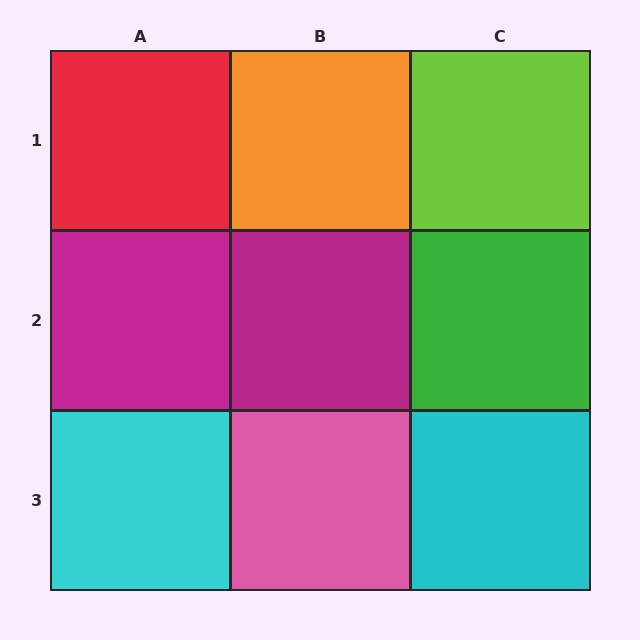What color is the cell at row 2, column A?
Magenta.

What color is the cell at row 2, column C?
Green.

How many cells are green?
1 cell is green.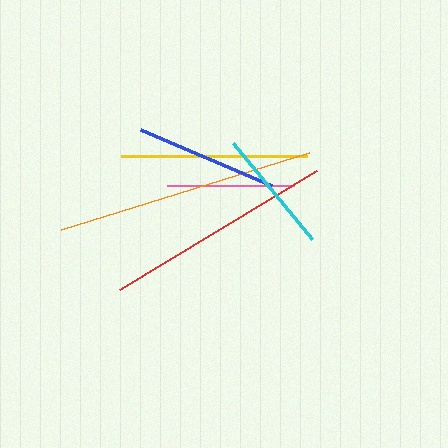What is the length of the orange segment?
The orange segment is approximately 260 pixels long.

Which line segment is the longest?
The orange line is the longest at approximately 260 pixels.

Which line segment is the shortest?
The cyan line is the shortest at approximately 124 pixels.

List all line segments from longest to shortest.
From longest to shortest: orange, red, yellow, blue, pink, cyan.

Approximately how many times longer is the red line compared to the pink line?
The red line is approximately 1.8 times the length of the pink line.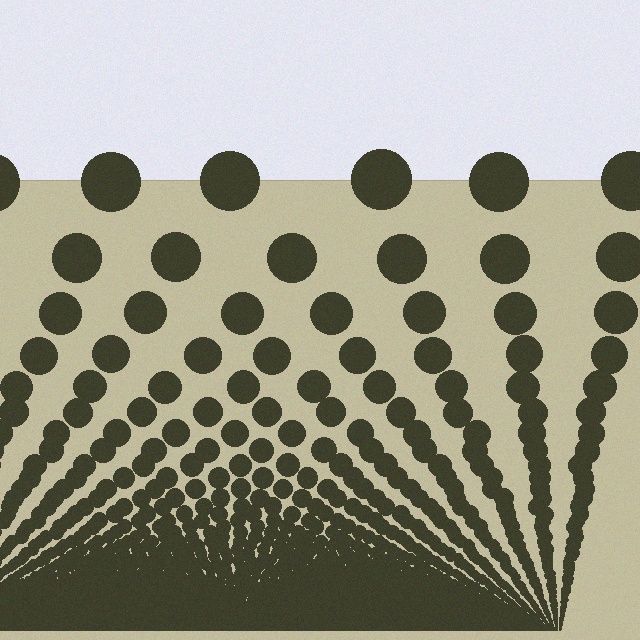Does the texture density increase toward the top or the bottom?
Density increases toward the bottom.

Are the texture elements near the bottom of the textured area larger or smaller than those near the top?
Smaller. The gradient is inverted — elements near the bottom are smaller and denser.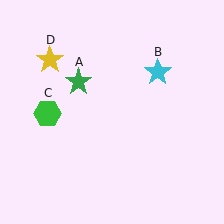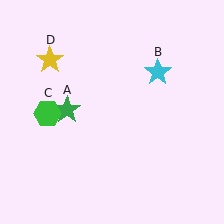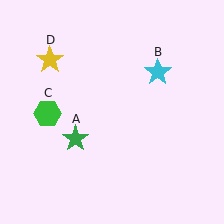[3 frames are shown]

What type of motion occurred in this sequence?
The green star (object A) rotated counterclockwise around the center of the scene.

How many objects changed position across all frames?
1 object changed position: green star (object A).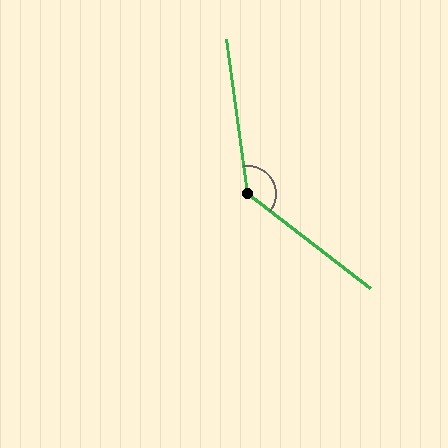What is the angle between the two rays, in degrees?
Approximately 135 degrees.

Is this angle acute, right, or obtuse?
It is obtuse.